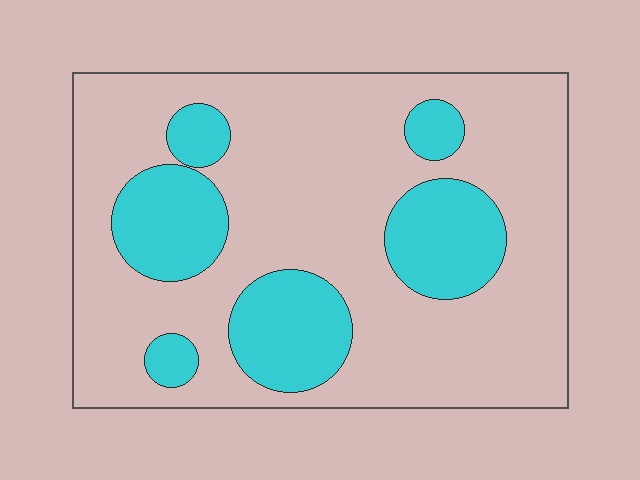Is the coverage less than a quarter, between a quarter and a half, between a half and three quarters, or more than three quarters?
Between a quarter and a half.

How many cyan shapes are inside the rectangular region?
6.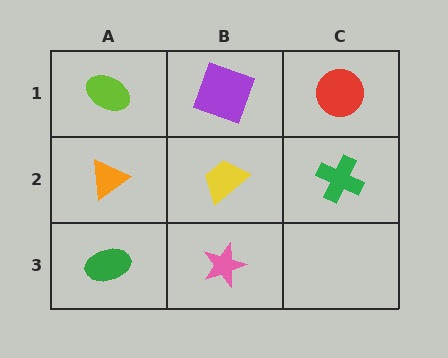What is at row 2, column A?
An orange triangle.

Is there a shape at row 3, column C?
No, that cell is empty.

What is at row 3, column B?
A pink star.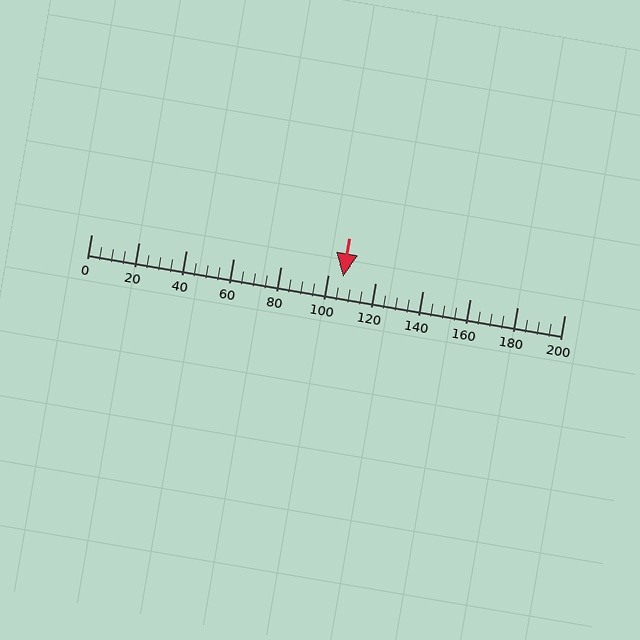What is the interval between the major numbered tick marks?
The major tick marks are spaced 20 units apart.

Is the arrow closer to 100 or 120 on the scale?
The arrow is closer to 100.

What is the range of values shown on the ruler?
The ruler shows values from 0 to 200.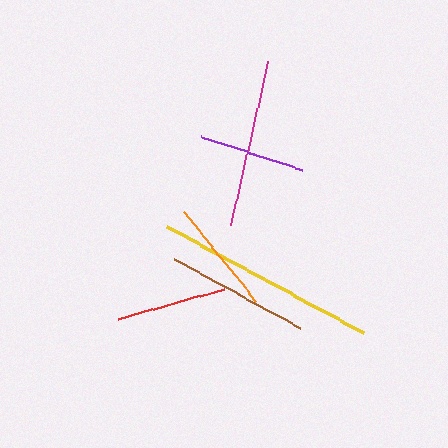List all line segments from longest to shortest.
From longest to shortest: yellow, magenta, brown, orange, red, purple.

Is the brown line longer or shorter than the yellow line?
The yellow line is longer than the brown line.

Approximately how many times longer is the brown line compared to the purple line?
The brown line is approximately 1.3 times the length of the purple line.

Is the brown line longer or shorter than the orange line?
The brown line is longer than the orange line.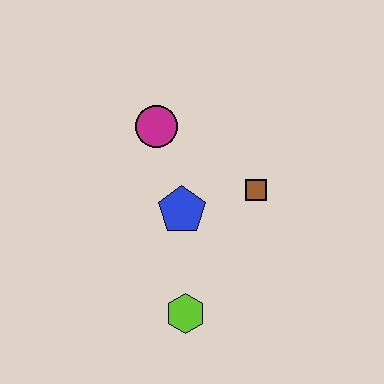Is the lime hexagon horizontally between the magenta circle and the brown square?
Yes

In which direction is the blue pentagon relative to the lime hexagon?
The blue pentagon is above the lime hexagon.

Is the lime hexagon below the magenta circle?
Yes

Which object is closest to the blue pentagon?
The brown square is closest to the blue pentagon.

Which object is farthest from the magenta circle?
The lime hexagon is farthest from the magenta circle.